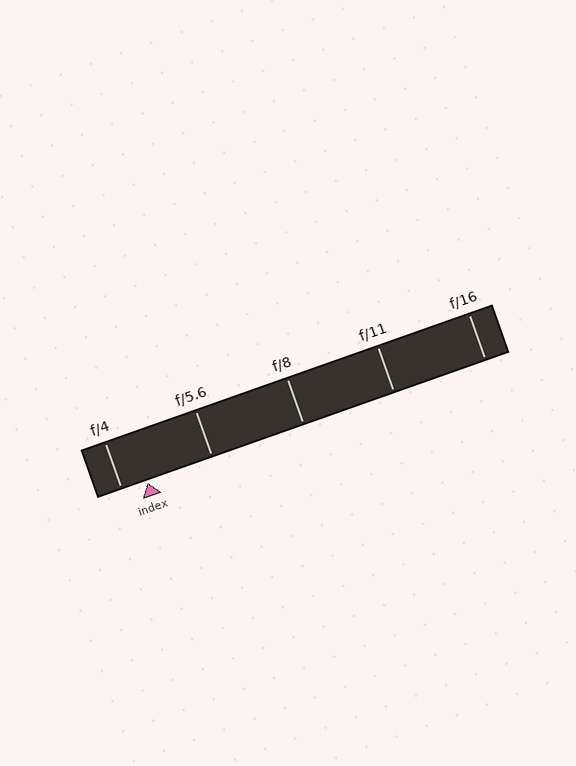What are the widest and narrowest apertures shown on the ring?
The widest aperture shown is f/4 and the narrowest is f/16.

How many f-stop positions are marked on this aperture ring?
There are 5 f-stop positions marked.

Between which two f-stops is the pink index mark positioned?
The index mark is between f/4 and f/5.6.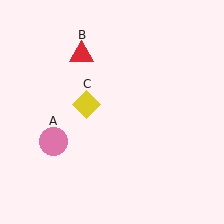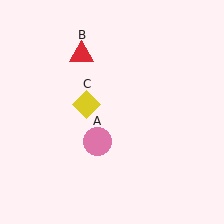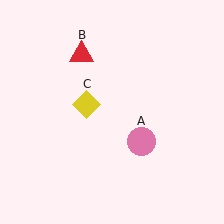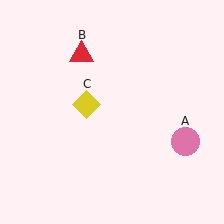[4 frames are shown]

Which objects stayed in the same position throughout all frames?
Red triangle (object B) and yellow diamond (object C) remained stationary.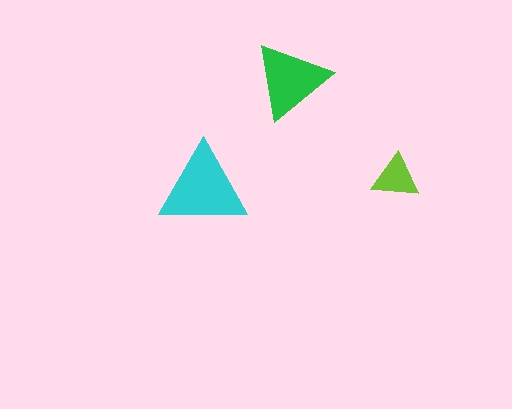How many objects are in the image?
There are 3 objects in the image.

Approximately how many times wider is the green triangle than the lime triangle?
About 1.5 times wider.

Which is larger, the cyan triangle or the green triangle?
The cyan one.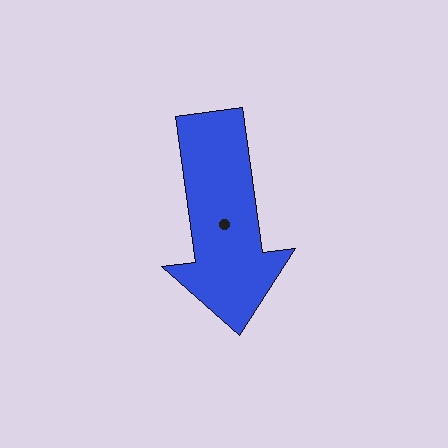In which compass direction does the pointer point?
South.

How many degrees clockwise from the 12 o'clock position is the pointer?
Approximately 172 degrees.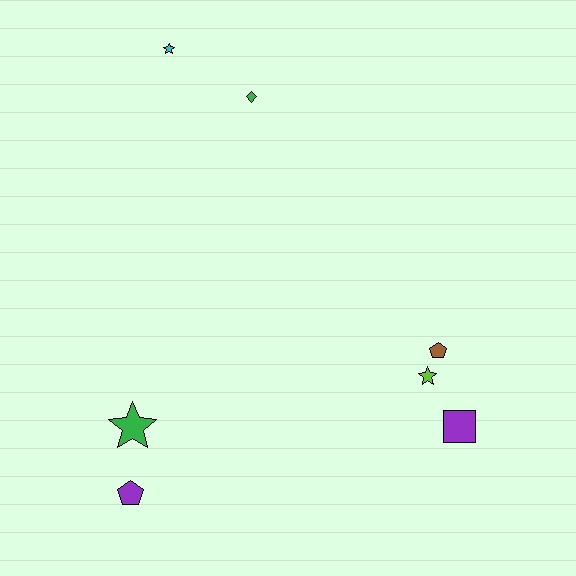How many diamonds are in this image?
There is 1 diamond.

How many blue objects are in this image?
There are no blue objects.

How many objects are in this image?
There are 7 objects.